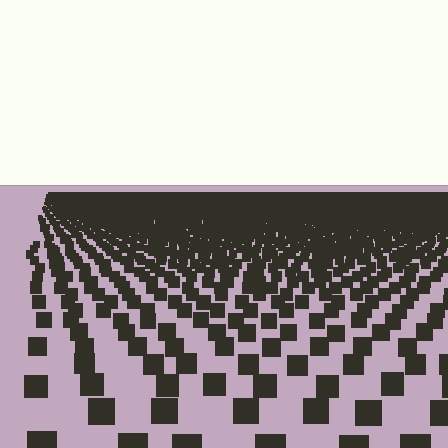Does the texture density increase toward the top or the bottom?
Density increases toward the top.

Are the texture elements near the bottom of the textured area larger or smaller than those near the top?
Larger. Near the bottom, elements are closer to the viewer and appear at a bigger on-screen size.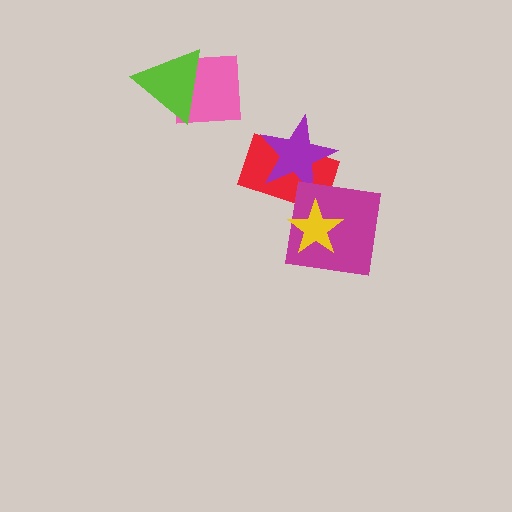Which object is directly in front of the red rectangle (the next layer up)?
The purple star is directly in front of the red rectangle.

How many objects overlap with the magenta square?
2 objects overlap with the magenta square.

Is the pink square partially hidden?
Yes, it is partially covered by another shape.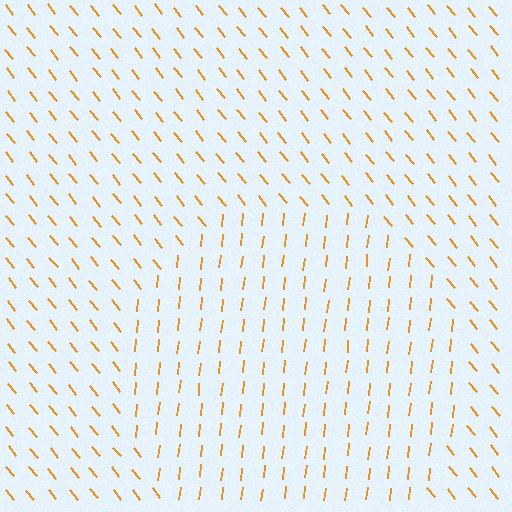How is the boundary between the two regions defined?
The boundary is defined purely by a change in line orientation (approximately 45 degrees difference). All lines are the same color and thickness.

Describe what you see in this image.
The image is filled with small orange line segments. A circle region in the image has lines oriented differently from the surrounding lines, creating a visible texture boundary.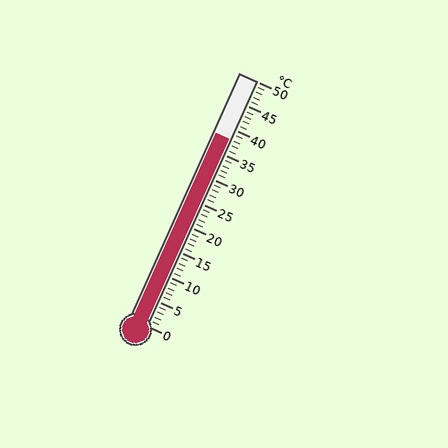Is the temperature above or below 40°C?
The temperature is below 40°C.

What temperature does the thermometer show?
The thermometer shows approximately 38°C.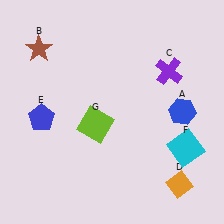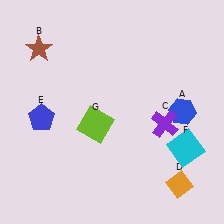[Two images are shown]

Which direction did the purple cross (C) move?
The purple cross (C) moved down.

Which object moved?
The purple cross (C) moved down.